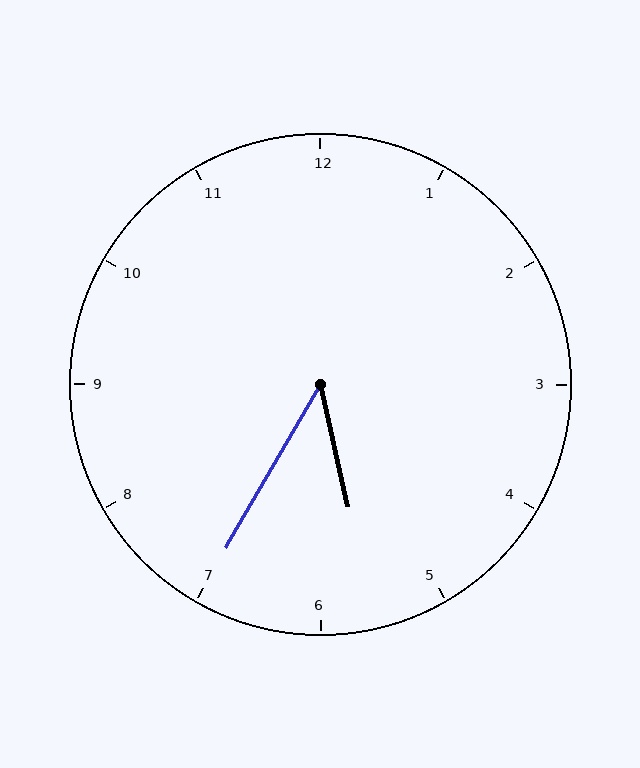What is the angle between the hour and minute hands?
Approximately 42 degrees.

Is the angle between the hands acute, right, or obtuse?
It is acute.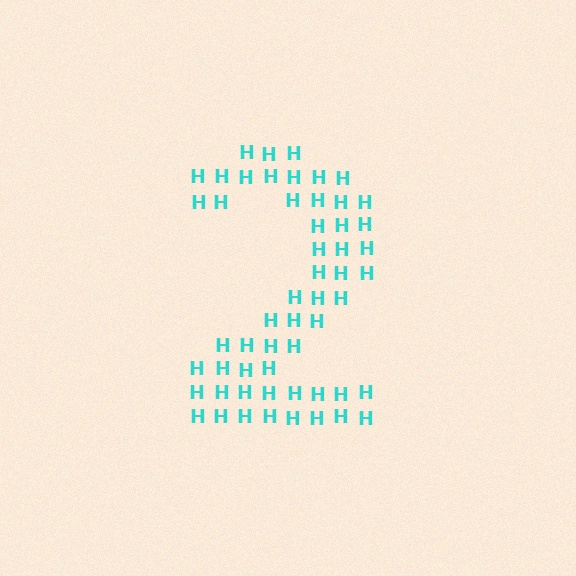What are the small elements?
The small elements are letter H's.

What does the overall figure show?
The overall figure shows the digit 2.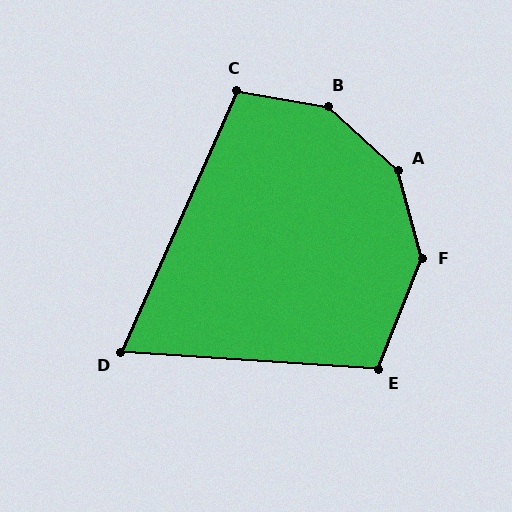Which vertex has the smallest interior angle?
D, at approximately 70 degrees.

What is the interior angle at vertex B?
Approximately 147 degrees (obtuse).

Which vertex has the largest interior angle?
A, at approximately 147 degrees.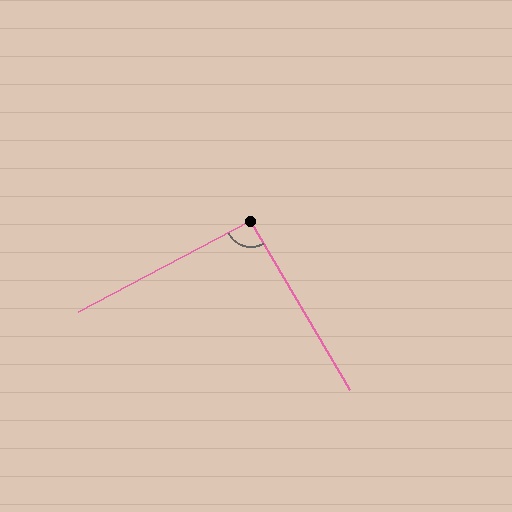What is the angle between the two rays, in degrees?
Approximately 93 degrees.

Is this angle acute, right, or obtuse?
It is approximately a right angle.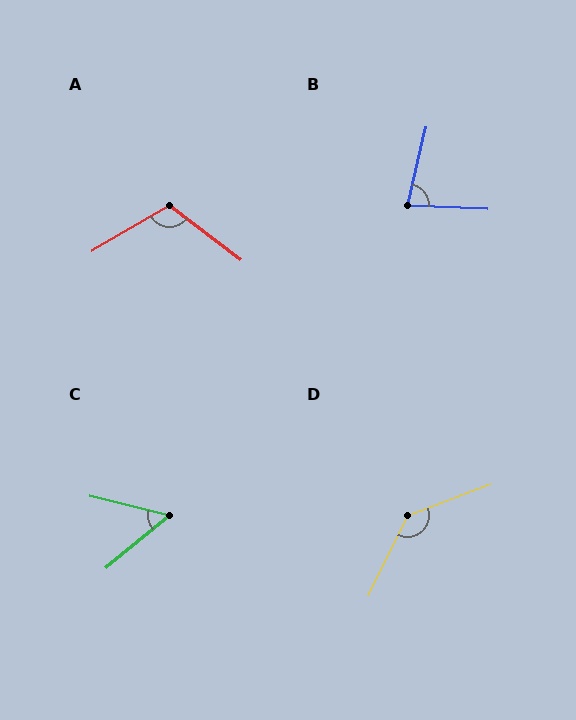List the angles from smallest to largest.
C (53°), B (80°), A (112°), D (136°).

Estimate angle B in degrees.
Approximately 80 degrees.